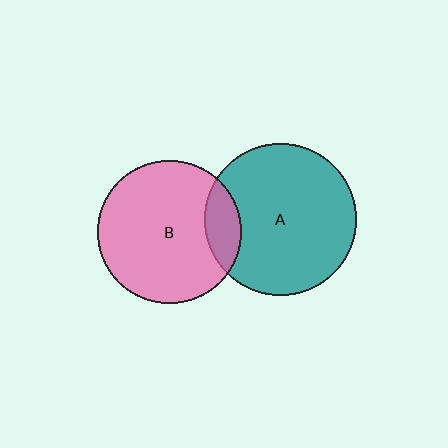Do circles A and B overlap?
Yes.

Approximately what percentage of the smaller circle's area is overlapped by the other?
Approximately 15%.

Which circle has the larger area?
Circle A (teal).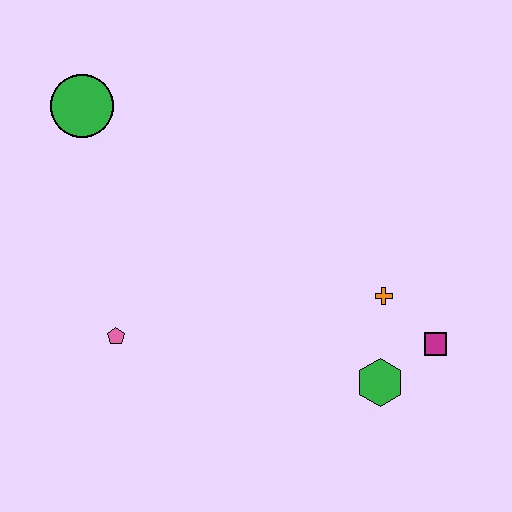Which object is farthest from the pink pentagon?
The magenta square is farthest from the pink pentagon.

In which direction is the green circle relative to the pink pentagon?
The green circle is above the pink pentagon.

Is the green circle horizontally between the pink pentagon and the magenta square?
No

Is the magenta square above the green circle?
No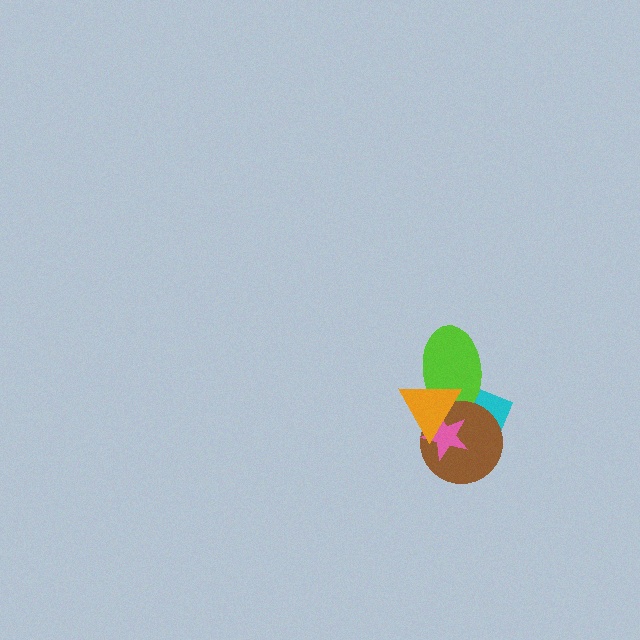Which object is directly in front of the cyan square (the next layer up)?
The lime ellipse is directly in front of the cyan square.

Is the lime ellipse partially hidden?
Yes, it is partially covered by another shape.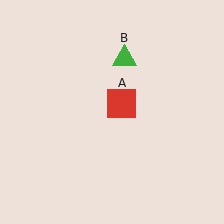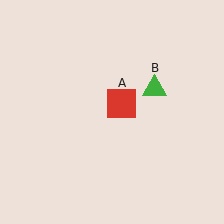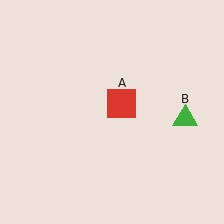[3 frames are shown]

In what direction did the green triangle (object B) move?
The green triangle (object B) moved down and to the right.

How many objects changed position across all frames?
1 object changed position: green triangle (object B).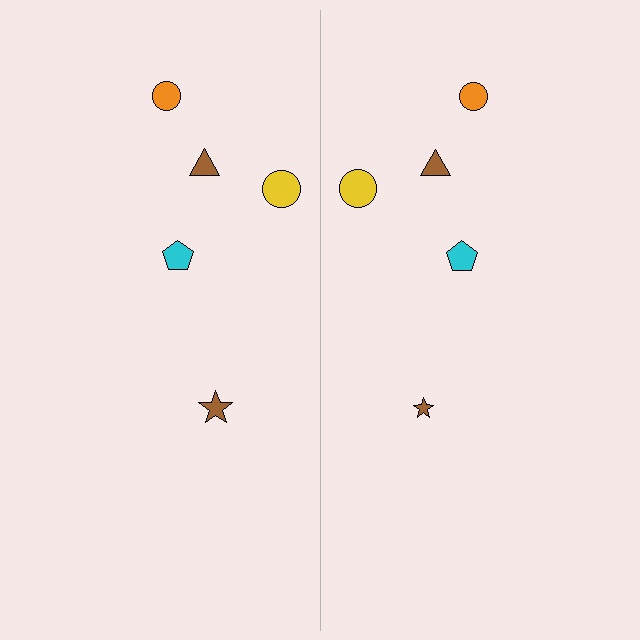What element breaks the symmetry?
The brown star on the right side has a different size than its mirror counterpart.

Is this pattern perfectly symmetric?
No, the pattern is not perfectly symmetric. The brown star on the right side has a different size than its mirror counterpart.